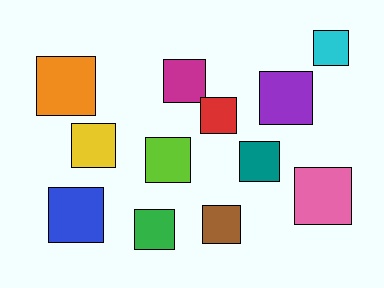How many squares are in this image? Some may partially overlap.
There are 12 squares.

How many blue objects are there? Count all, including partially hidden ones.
There is 1 blue object.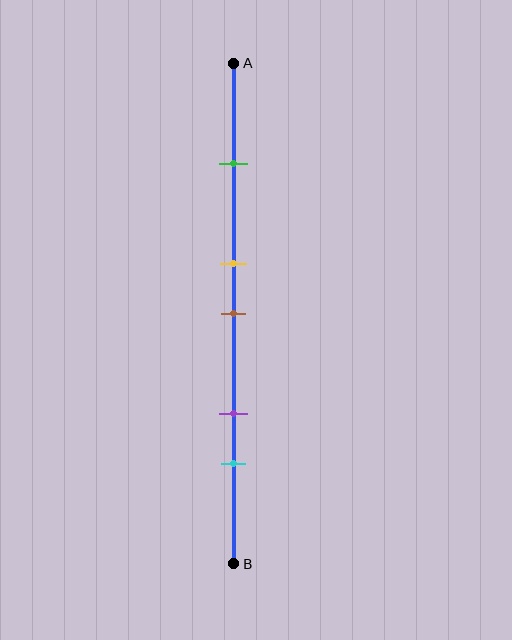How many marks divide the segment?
There are 5 marks dividing the segment.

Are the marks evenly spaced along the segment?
No, the marks are not evenly spaced.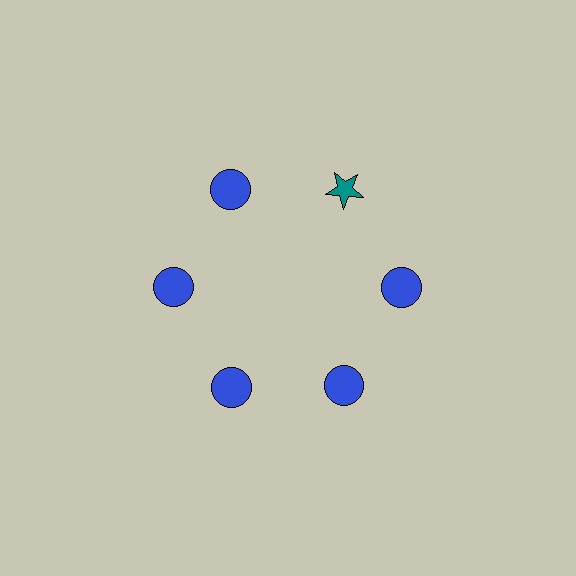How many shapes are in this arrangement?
There are 6 shapes arranged in a ring pattern.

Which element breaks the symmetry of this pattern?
The teal star at roughly the 1 o'clock position breaks the symmetry. All other shapes are blue circles.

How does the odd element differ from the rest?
It differs in both color (teal instead of blue) and shape (star instead of circle).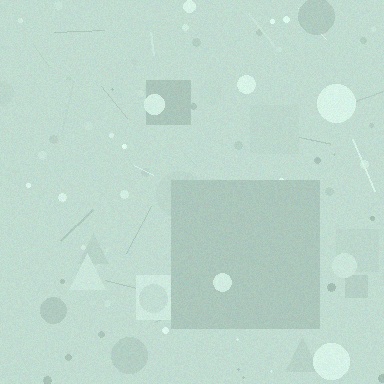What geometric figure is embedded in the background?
A square is embedded in the background.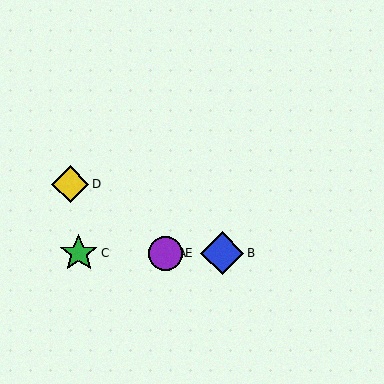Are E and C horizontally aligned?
Yes, both are at y≈253.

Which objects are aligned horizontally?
Objects A, B, C, E are aligned horizontally.